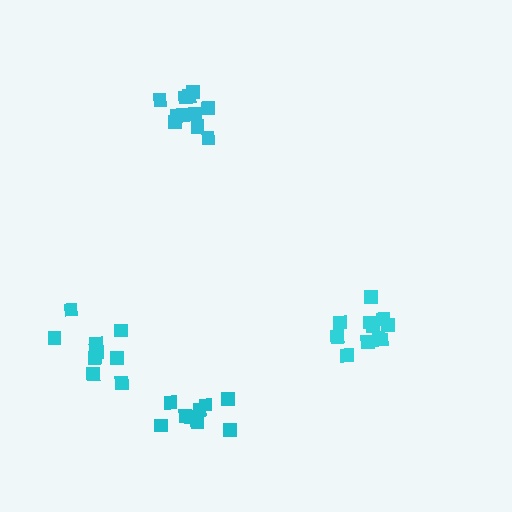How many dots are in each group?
Group 1: 10 dots, Group 2: 11 dots, Group 3: 11 dots, Group 4: 10 dots (42 total).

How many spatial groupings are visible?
There are 4 spatial groupings.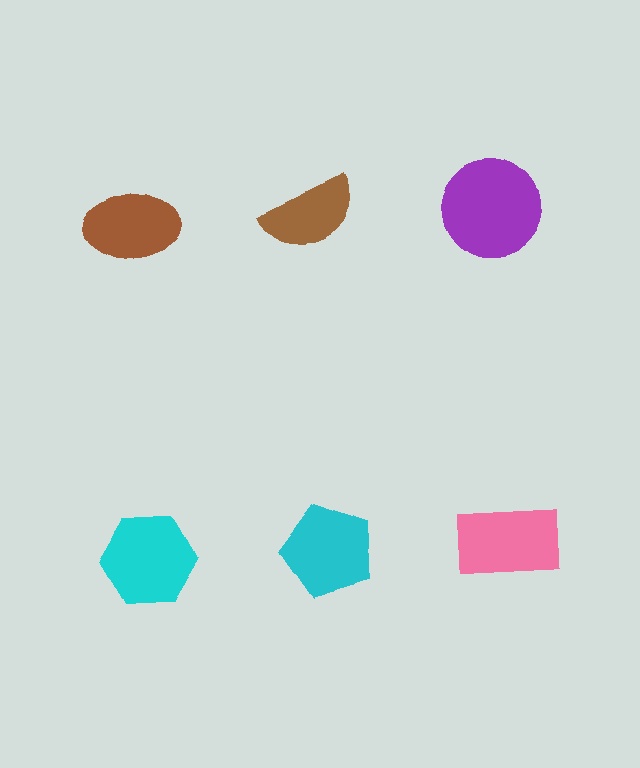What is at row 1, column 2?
A brown semicircle.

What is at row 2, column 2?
A cyan pentagon.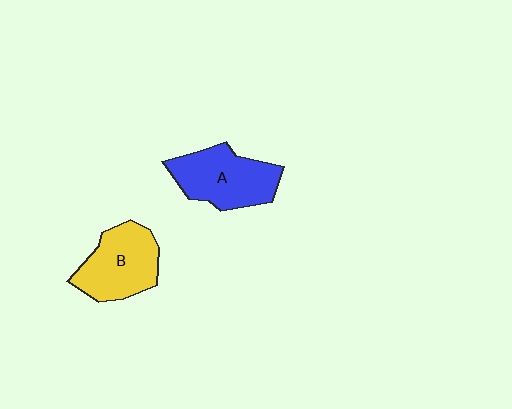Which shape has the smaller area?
Shape B (yellow).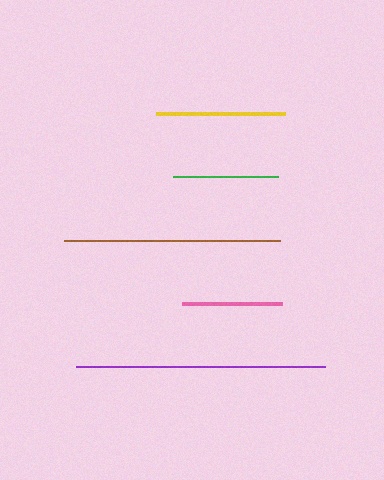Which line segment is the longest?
The purple line is the longest at approximately 249 pixels.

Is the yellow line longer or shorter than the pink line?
The yellow line is longer than the pink line.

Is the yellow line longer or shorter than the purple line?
The purple line is longer than the yellow line.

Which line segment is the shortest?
The pink line is the shortest at approximately 101 pixels.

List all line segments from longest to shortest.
From longest to shortest: purple, brown, yellow, green, pink.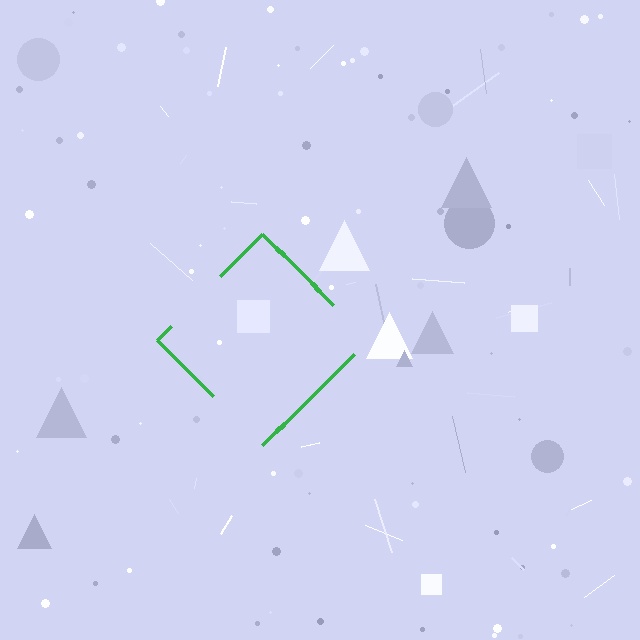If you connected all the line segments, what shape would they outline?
They would outline a diamond.